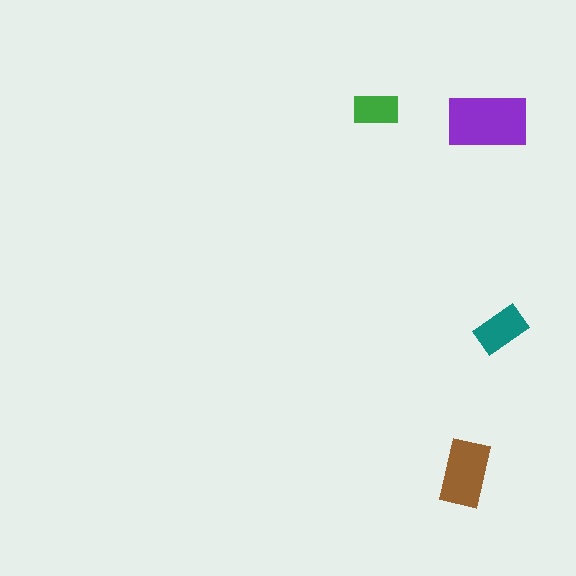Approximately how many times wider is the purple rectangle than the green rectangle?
About 2 times wider.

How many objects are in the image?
There are 4 objects in the image.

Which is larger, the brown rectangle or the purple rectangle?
The purple one.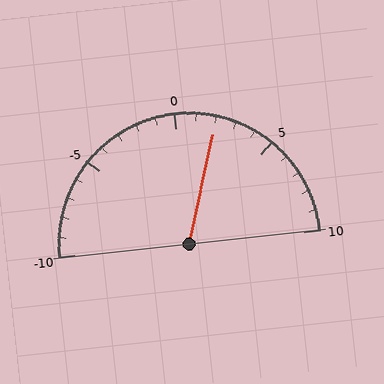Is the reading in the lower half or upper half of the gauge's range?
The reading is in the upper half of the range (-10 to 10).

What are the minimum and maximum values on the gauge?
The gauge ranges from -10 to 10.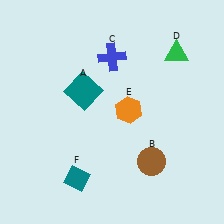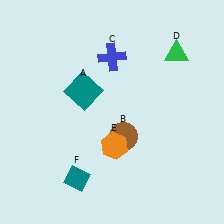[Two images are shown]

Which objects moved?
The objects that moved are: the brown circle (B), the orange hexagon (E).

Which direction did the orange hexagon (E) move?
The orange hexagon (E) moved down.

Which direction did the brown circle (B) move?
The brown circle (B) moved left.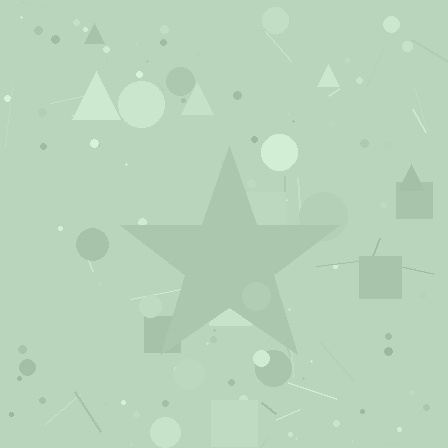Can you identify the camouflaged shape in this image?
The camouflaged shape is a star.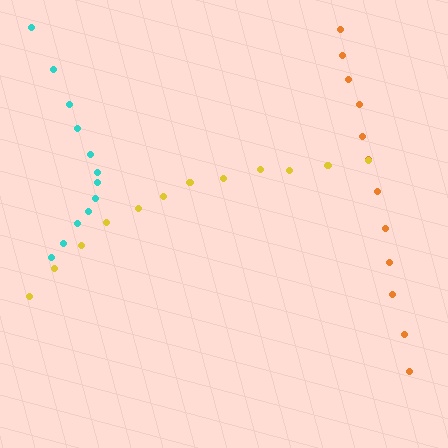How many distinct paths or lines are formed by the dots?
There are 3 distinct paths.